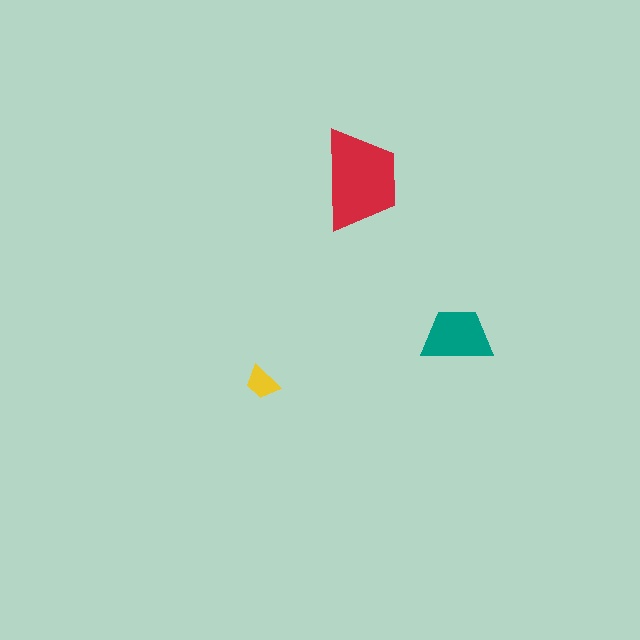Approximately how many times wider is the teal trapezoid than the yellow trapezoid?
About 2 times wider.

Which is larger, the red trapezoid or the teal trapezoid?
The red one.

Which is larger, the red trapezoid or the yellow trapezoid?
The red one.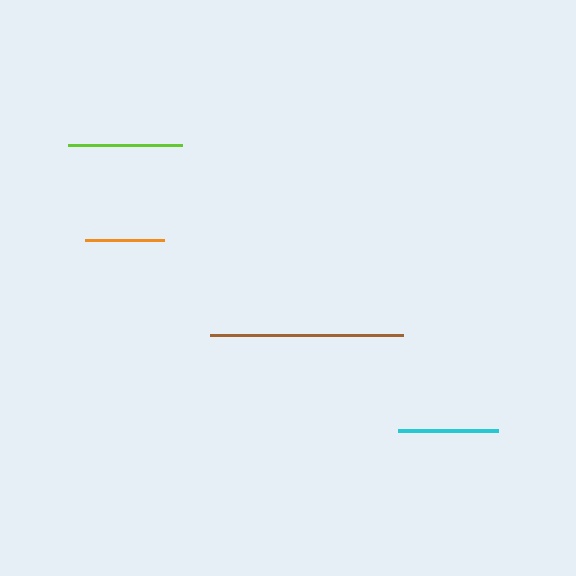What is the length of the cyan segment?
The cyan segment is approximately 100 pixels long.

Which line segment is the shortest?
The orange line is the shortest at approximately 79 pixels.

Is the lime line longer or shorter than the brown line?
The brown line is longer than the lime line.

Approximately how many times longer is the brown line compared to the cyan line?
The brown line is approximately 1.9 times the length of the cyan line.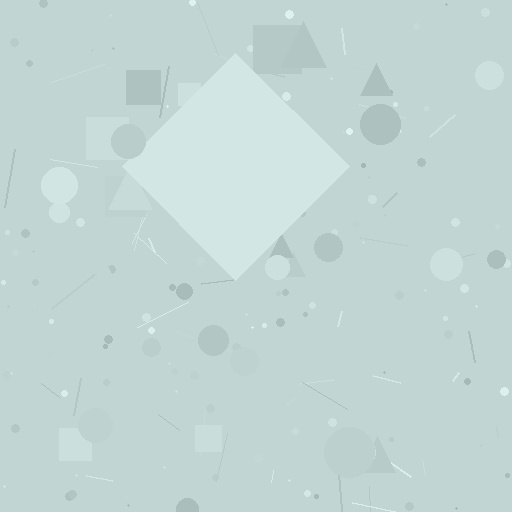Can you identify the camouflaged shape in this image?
The camouflaged shape is a diamond.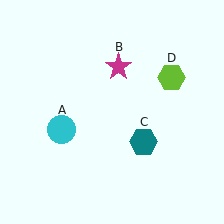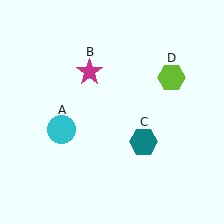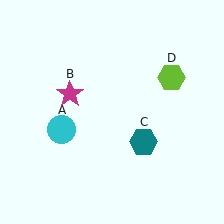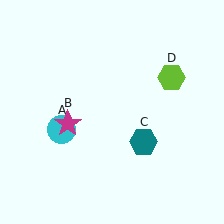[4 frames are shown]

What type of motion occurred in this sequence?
The magenta star (object B) rotated counterclockwise around the center of the scene.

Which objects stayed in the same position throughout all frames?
Cyan circle (object A) and teal hexagon (object C) and lime hexagon (object D) remained stationary.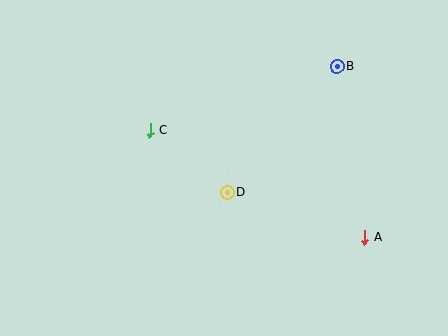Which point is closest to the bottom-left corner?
Point C is closest to the bottom-left corner.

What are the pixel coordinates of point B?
Point B is at (337, 66).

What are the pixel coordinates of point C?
Point C is at (150, 130).